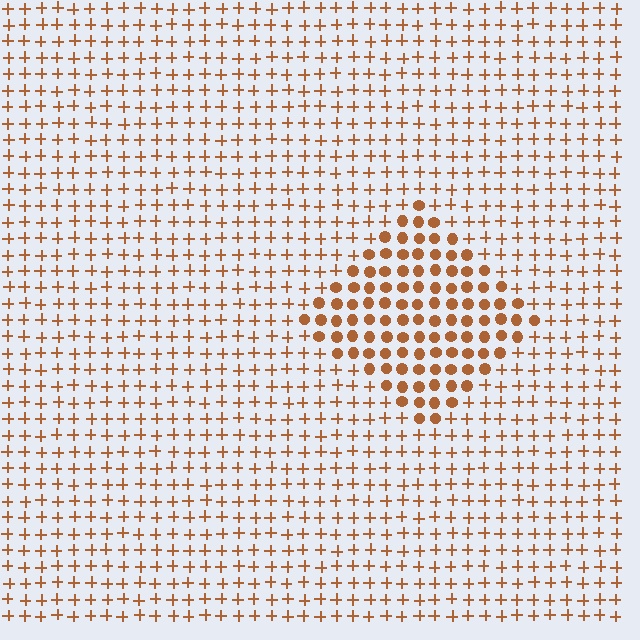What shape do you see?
I see a diamond.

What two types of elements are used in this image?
The image uses circles inside the diamond region and plus signs outside it.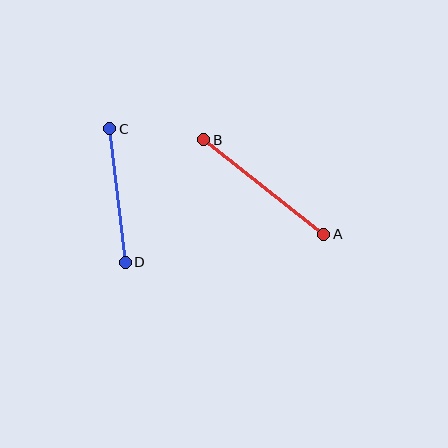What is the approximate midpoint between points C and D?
The midpoint is at approximately (117, 196) pixels.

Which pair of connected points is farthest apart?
Points A and B are farthest apart.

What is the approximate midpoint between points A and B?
The midpoint is at approximately (264, 187) pixels.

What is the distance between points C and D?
The distance is approximately 134 pixels.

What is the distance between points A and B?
The distance is approximately 152 pixels.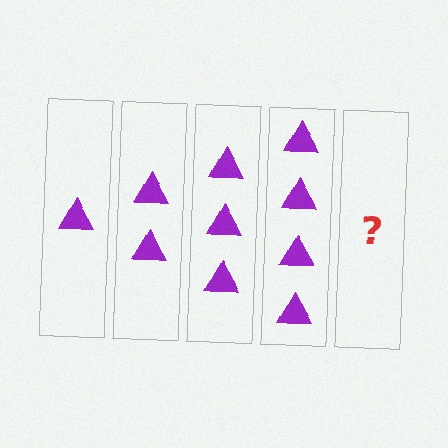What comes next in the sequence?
The next element should be 5 triangles.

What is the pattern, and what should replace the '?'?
The pattern is that each step adds one more triangle. The '?' should be 5 triangles.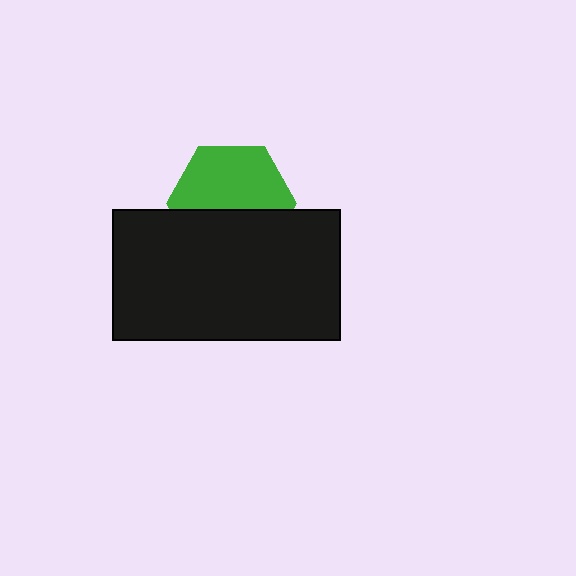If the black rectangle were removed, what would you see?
You would see the complete green hexagon.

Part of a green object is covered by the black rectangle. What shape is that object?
It is a hexagon.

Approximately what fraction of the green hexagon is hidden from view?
Roughly 42% of the green hexagon is hidden behind the black rectangle.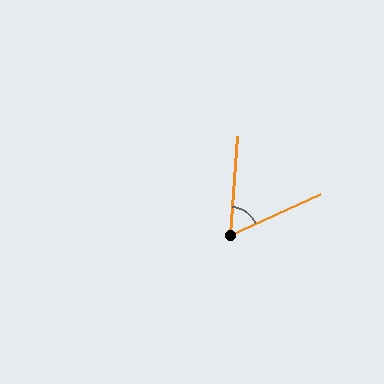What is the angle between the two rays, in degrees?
Approximately 62 degrees.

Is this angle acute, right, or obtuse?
It is acute.